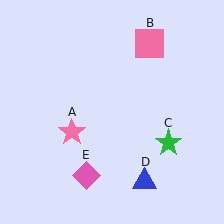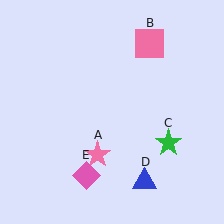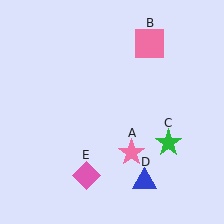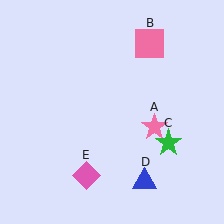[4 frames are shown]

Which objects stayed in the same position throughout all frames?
Pink square (object B) and green star (object C) and blue triangle (object D) and pink diamond (object E) remained stationary.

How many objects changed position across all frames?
1 object changed position: pink star (object A).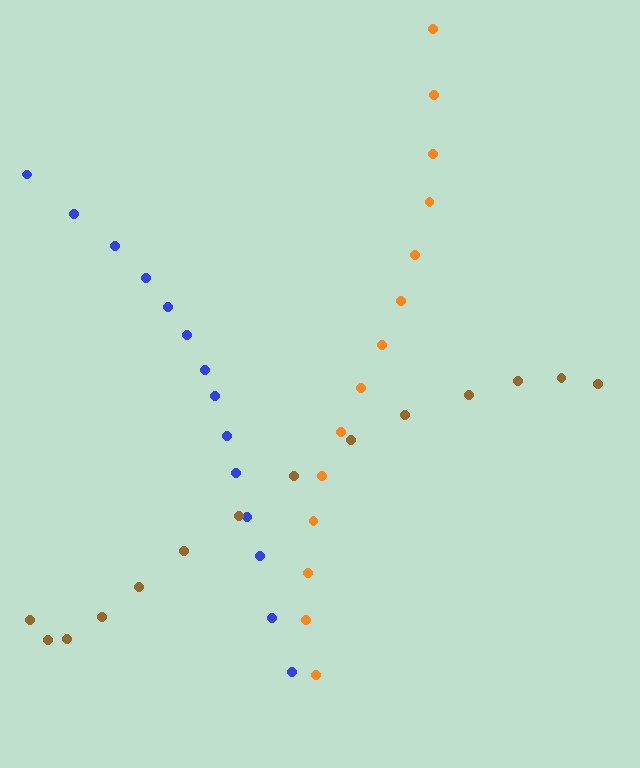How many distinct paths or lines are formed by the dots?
There are 3 distinct paths.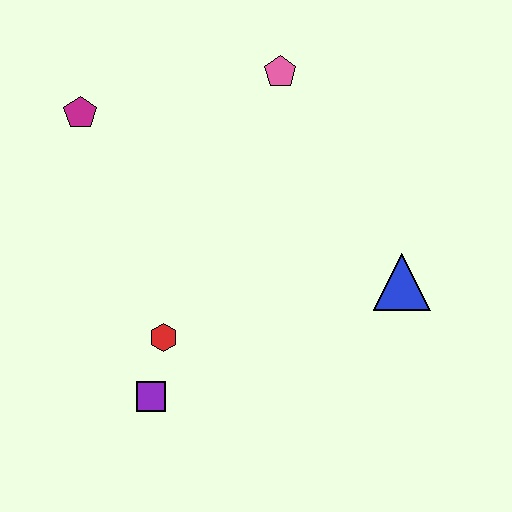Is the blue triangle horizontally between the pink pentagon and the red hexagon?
No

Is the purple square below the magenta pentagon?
Yes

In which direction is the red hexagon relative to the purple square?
The red hexagon is above the purple square.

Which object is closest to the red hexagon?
The purple square is closest to the red hexagon.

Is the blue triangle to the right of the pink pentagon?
Yes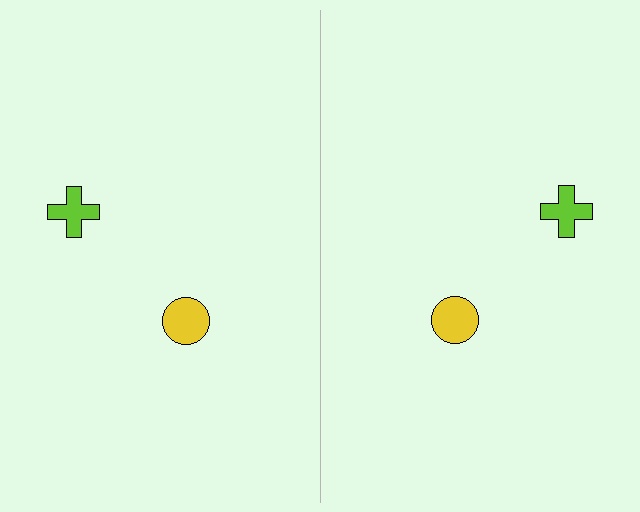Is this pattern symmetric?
Yes, this pattern has bilateral (reflection) symmetry.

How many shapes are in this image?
There are 4 shapes in this image.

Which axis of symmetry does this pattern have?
The pattern has a vertical axis of symmetry running through the center of the image.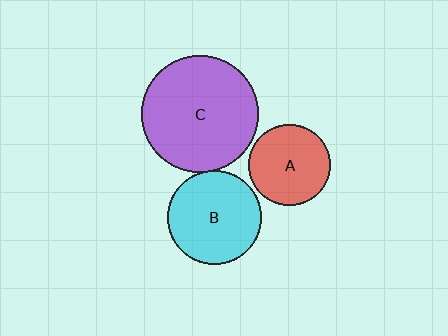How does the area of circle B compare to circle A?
Approximately 1.3 times.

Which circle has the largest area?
Circle C (purple).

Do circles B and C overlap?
Yes.